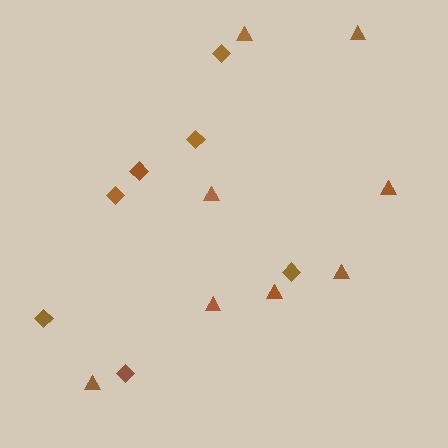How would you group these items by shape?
There are 2 groups: one group of triangles (8) and one group of diamonds (7).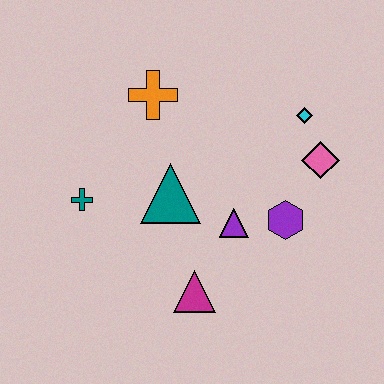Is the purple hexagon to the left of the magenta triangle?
No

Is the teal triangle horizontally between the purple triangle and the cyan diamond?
No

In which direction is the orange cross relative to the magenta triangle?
The orange cross is above the magenta triangle.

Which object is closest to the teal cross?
The teal triangle is closest to the teal cross.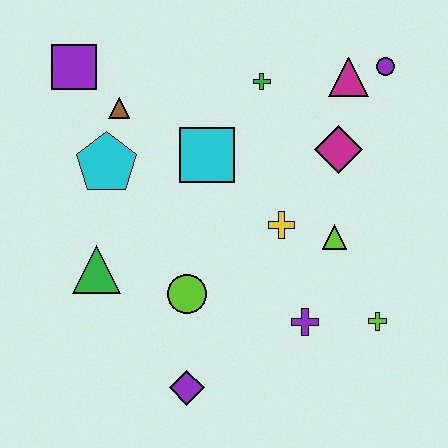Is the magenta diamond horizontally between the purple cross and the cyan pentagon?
No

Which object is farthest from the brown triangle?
The lime cross is farthest from the brown triangle.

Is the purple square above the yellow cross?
Yes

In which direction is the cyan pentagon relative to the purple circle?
The cyan pentagon is to the left of the purple circle.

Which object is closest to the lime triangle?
The yellow cross is closest to the lime triangle.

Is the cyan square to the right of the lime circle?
Yes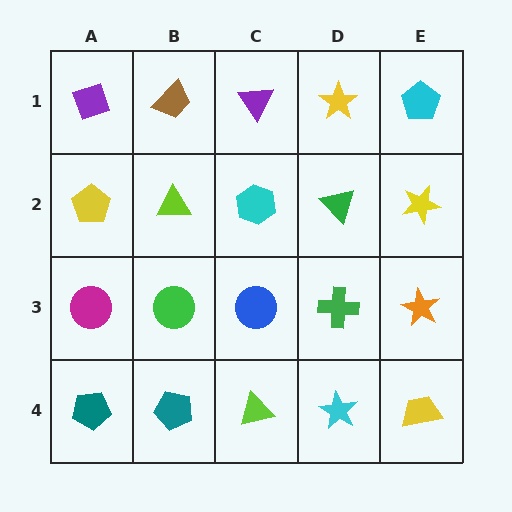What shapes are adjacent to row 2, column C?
A purple triangle (row 1, column C), a blue circle (row 3, column C), a lime triangle (row 2, column B), a green triangle (row 2, column D).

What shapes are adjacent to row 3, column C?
A cyan hexagon (row 2, column C), a lime triangle (row 4, column C), a green circle (row 3, column B), a green cross (row 3, column D).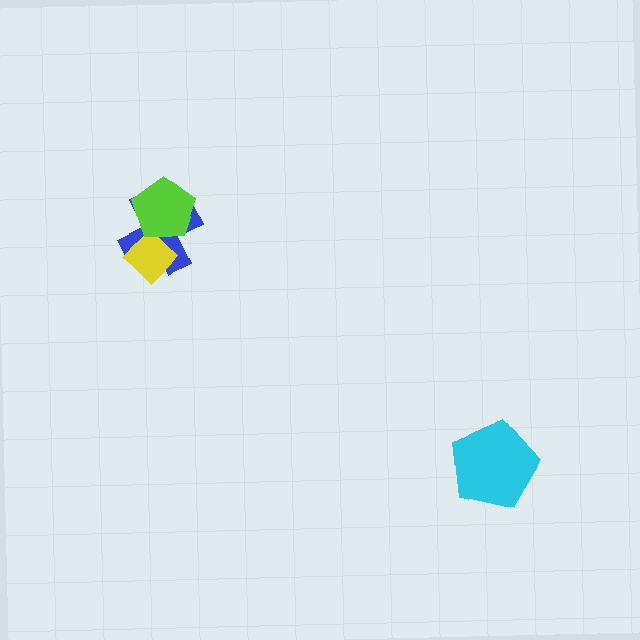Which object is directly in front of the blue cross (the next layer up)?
The yellow diamond is directly in front of the blue cross.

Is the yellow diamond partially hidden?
Yes, it is partially covered by another shape.